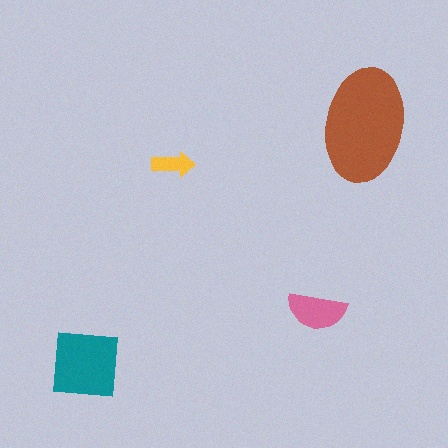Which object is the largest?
The brown ellipse.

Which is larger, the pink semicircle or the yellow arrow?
The pink semicircle.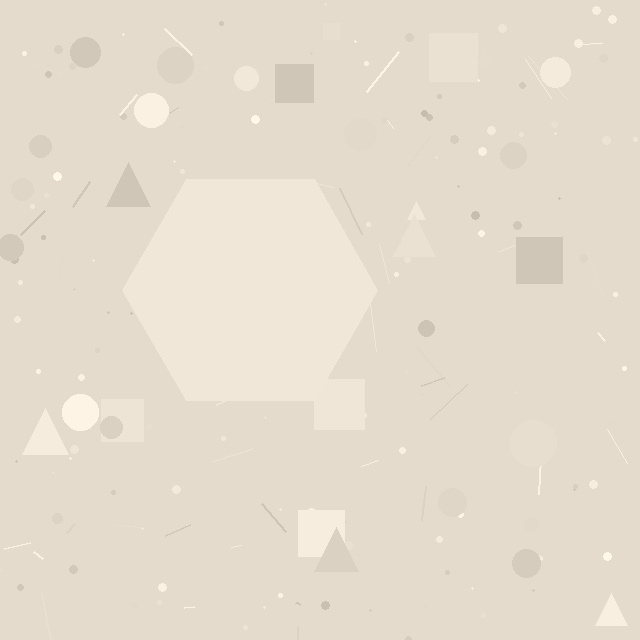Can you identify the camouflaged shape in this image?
The camouflaged shape is a hexagon.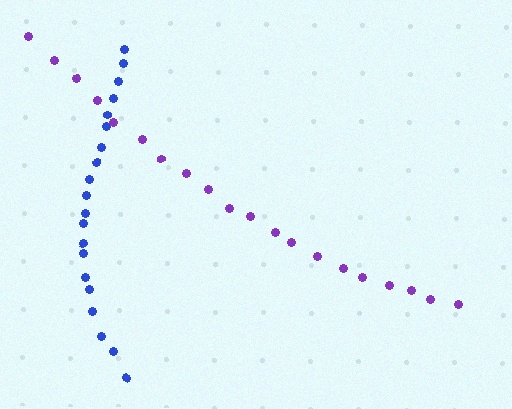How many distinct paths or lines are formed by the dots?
There are 2 distinct paths.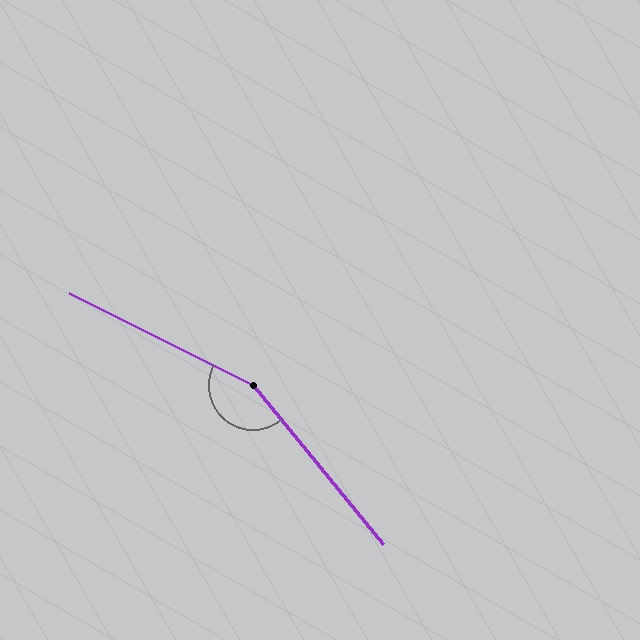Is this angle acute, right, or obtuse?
It is obtuse.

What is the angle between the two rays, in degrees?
Approximately 156 degrees.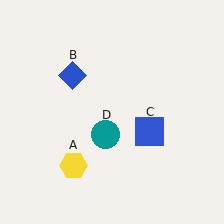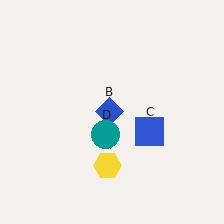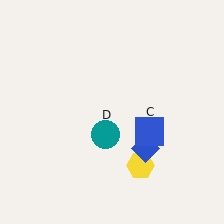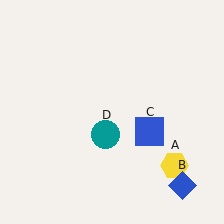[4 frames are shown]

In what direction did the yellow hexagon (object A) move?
The yellow hexagon (object A) moved right.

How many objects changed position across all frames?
2 objects changed position: yellow hexagon (object A), blue diamond (object B).